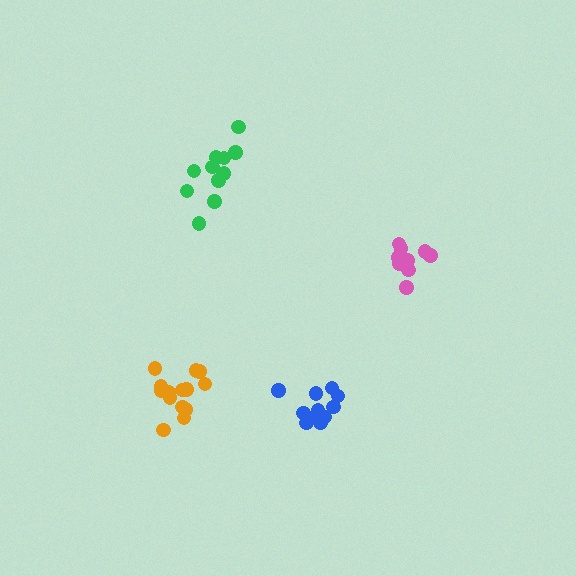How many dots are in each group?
Group 1: 11 dots, Group 2: 14 dots, Group 3: 11 dots, Group 4: 10 dots (46 total).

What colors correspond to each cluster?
The clusters are colored: green, orange, blue, pink.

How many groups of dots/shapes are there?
There are 4 groups.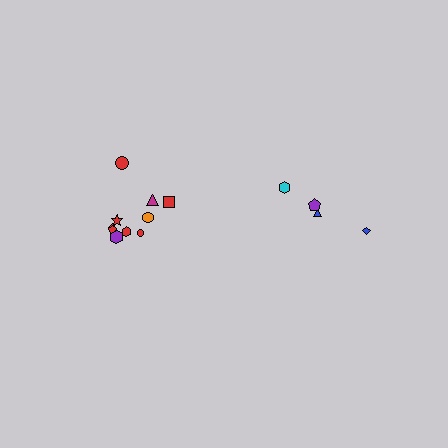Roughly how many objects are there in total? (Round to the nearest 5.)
Roughly 15 objects in total.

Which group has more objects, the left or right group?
The left group.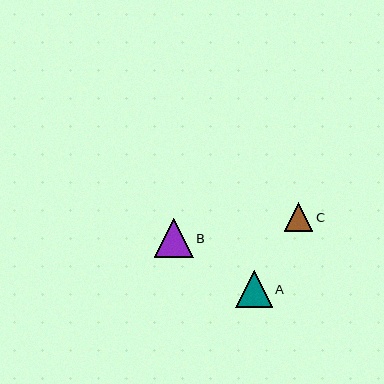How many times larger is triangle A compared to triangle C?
Triangle A is approximately 1.3 times the size of triangle C.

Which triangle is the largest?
Triangle B is the largest with a size of approximately 39 pixels.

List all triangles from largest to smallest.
From largest to smallest: B, A, C.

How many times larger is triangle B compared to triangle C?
Triangle B is approximately 1.3 times the size of triangle C.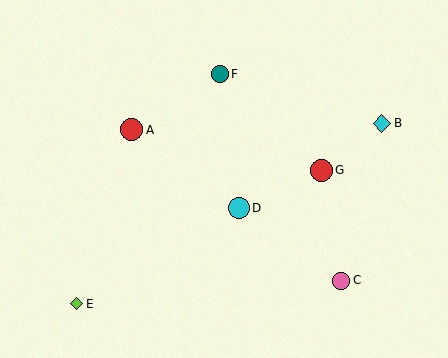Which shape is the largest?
The red circle (labeled A) is the largest.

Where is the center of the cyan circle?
The center of the cyan circle is at (239, 208).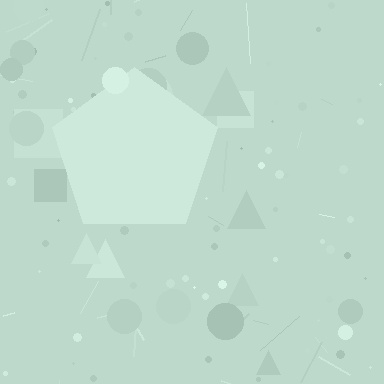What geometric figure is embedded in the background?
A pentagon is embedded in the background.